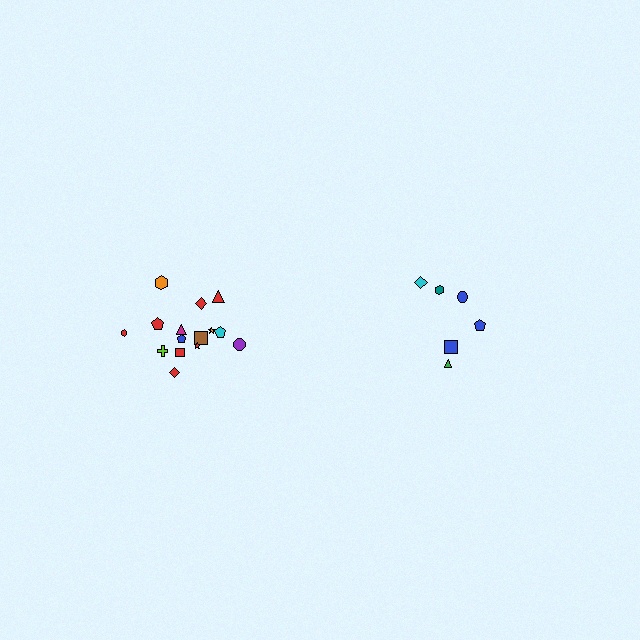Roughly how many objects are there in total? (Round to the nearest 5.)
Roughly 20 objects in total.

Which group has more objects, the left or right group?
The left group.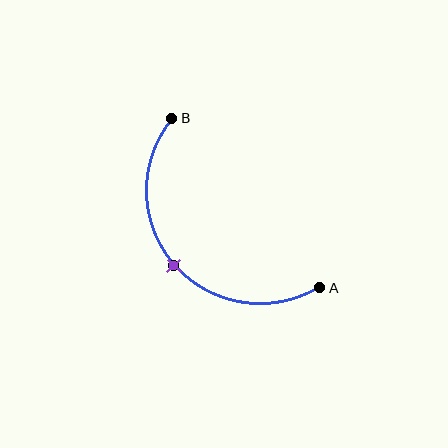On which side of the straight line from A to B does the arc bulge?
The arc bulges below and to the left of the straight line connecting A and B.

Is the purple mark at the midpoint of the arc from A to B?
Yes. The purple mark lies on the arc at equal arc-length from both A and B — it is the arc midpoint.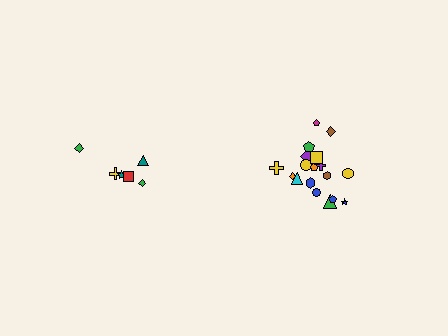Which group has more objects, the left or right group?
The right group.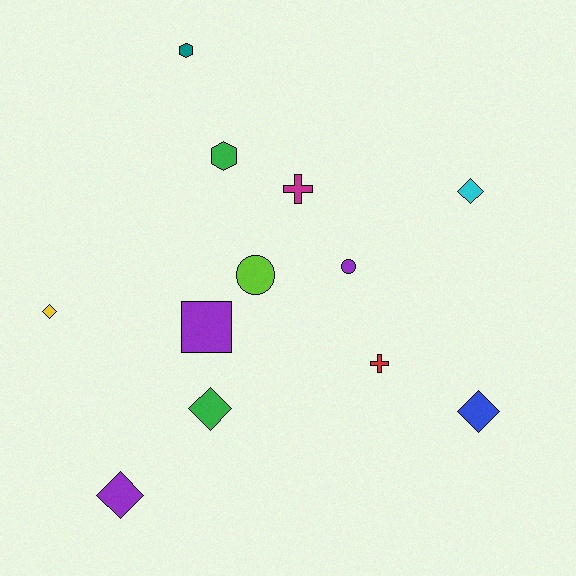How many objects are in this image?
There are 12 objects.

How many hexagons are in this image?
There are 2 hexagons.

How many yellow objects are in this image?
There is 1 yellow object.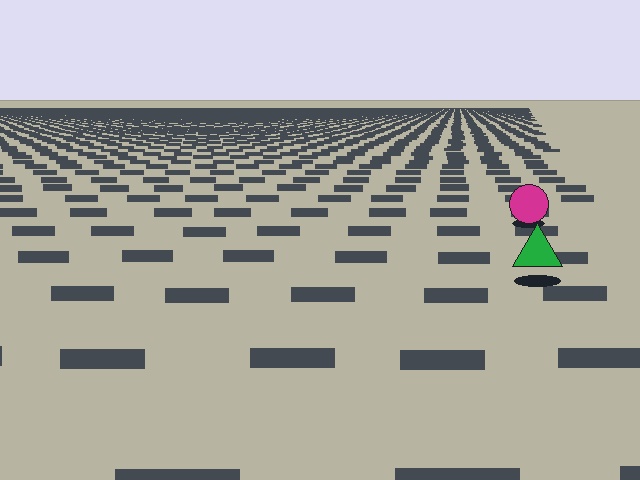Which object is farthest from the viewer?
The magenta circle is farthest from the viewer. It appears smaller and the ground texture around it is denser.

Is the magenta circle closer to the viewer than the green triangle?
No. The green triangle is closer — you can tell from the texture gradient: the ground texture is coarser near it.